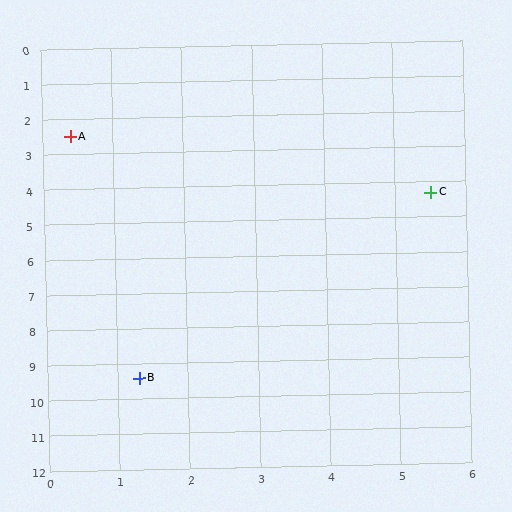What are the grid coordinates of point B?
Point B is at approximately (1.3, 9.4).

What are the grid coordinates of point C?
Point C is at approximately (5.5, 4.3).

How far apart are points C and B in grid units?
Points C and B are about 6.6 grid units apart.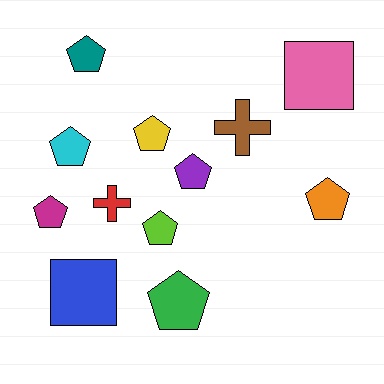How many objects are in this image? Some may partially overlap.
There are 12 objects.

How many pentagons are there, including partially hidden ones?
There are 8 pentagons.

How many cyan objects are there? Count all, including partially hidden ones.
There is 1 cyan object.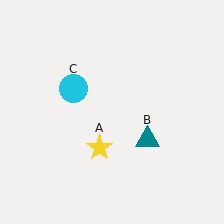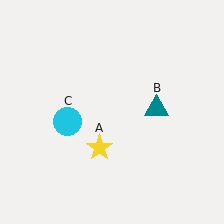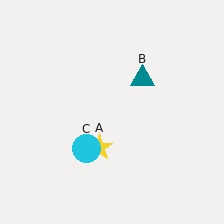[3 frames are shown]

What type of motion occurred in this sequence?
The teal triangle (object B), cyan circle (object C) rotated counterclockwise around the center of the scene.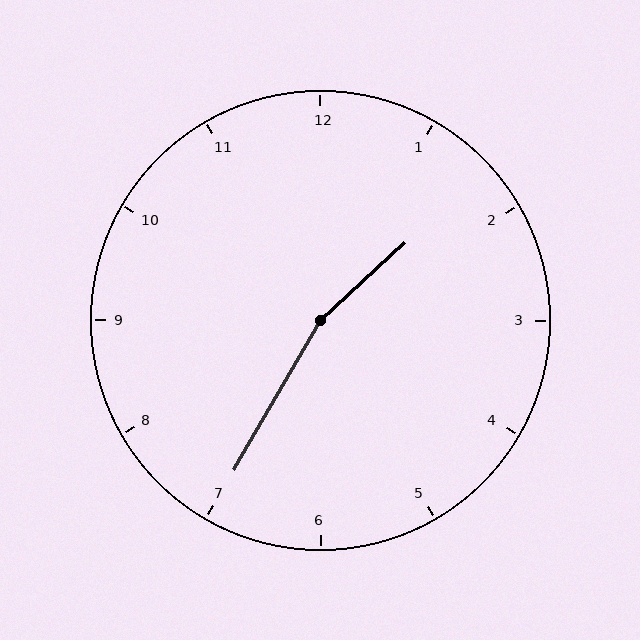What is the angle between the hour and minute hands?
Approximately 162 degrees.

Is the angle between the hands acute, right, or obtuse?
It is obtuse.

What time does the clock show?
1:35.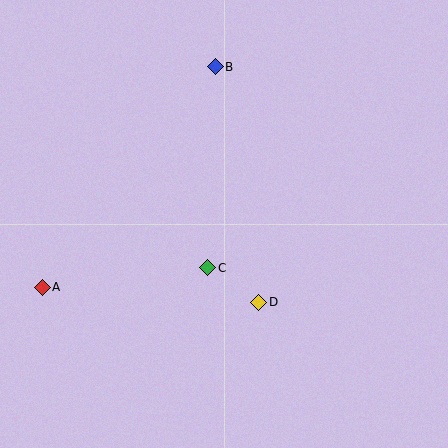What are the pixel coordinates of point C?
Point C is at (208, 268).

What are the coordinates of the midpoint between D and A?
The midpoint between D and A is at (151, 295).